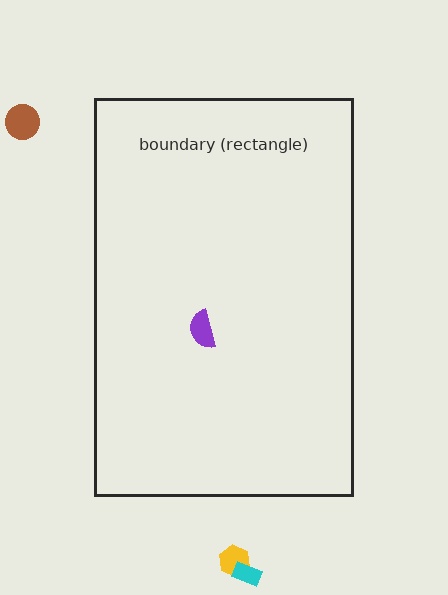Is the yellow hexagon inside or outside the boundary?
Outside.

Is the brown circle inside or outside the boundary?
Outside.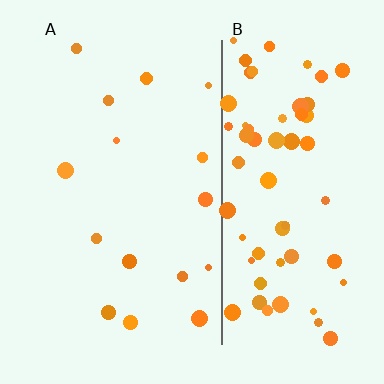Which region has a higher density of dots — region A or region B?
B (the right).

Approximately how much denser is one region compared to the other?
Approximately 4.4× — region B over region A.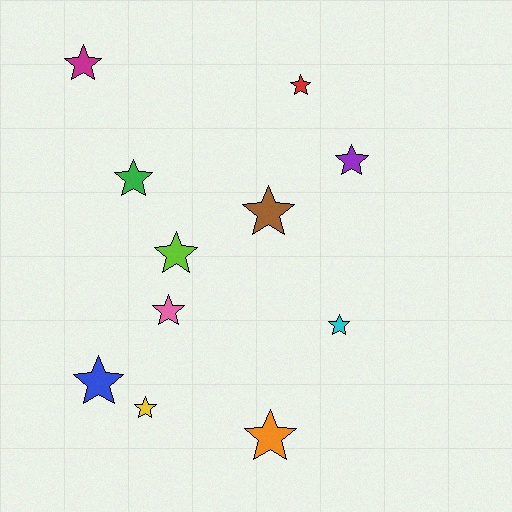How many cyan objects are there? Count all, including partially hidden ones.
There is 1 cyan object.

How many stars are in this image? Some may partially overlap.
There are 11 stars.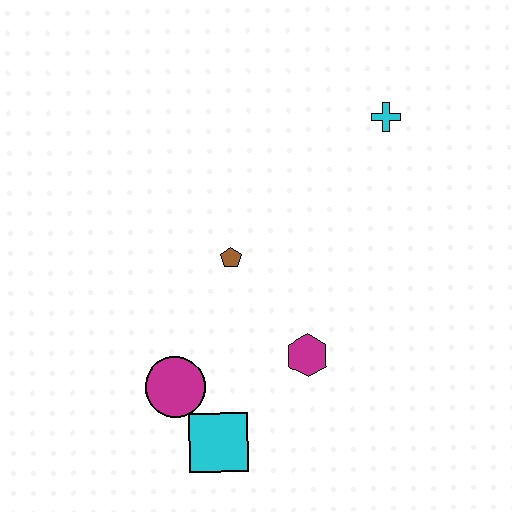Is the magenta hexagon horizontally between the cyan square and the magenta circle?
No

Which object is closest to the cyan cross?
The brown pentagon is closest to the cyan cross.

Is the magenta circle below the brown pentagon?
Yes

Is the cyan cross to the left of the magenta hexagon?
No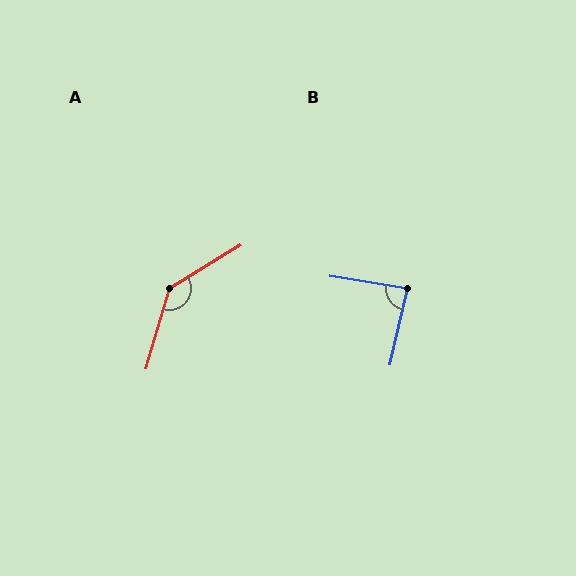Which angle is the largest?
A, at approximately 137 degrees.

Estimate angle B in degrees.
Approximately 86 degrees.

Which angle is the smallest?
B, at approximately 86 degrees.